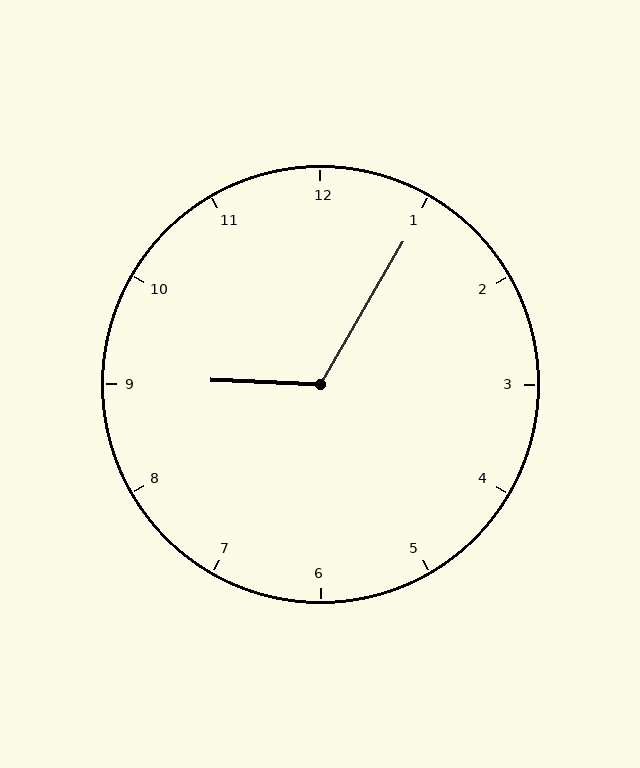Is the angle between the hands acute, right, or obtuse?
It is obtuse.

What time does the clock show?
9:05.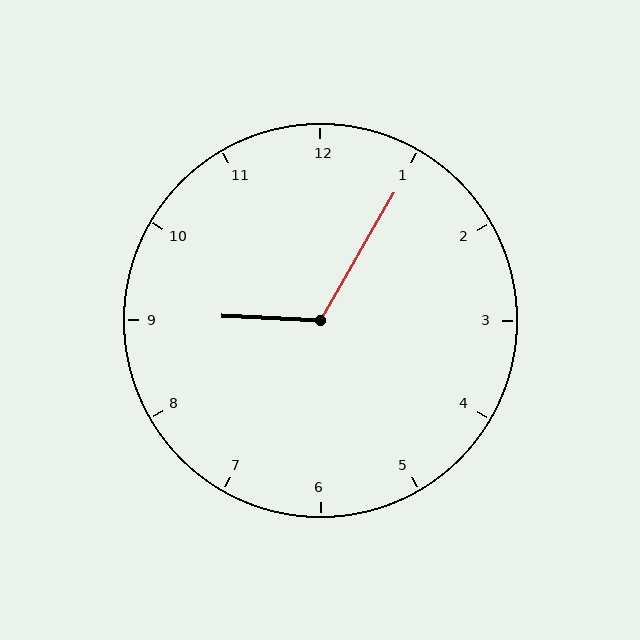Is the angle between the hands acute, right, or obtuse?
It is obtuse.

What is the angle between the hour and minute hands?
Approximately 118 degrees.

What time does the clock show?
9:05.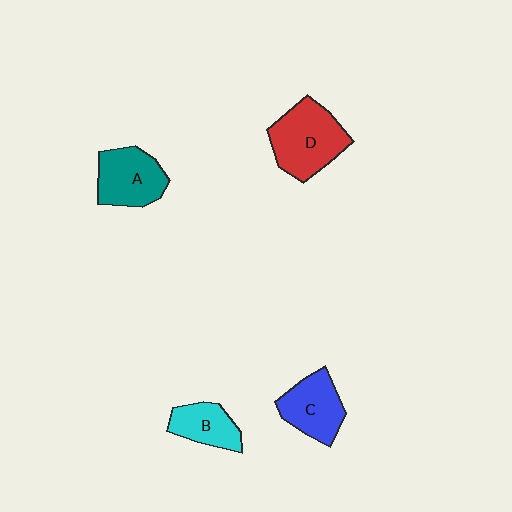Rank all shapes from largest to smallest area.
From largest to smallest: D (red), A (teal), C (blue), B (cyan).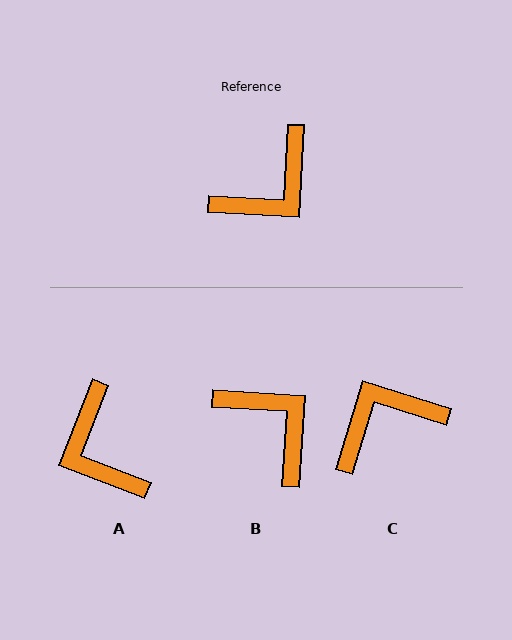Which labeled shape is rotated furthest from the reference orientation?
C, about 166 degrees away.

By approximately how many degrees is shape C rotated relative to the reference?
Approximately 166 degrees counter-clockwise.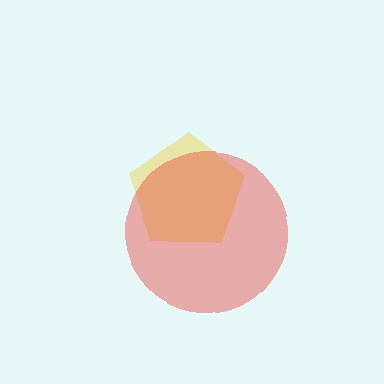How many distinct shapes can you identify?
There are 2 distinct shapes: a yellow pentagon, a red circle.